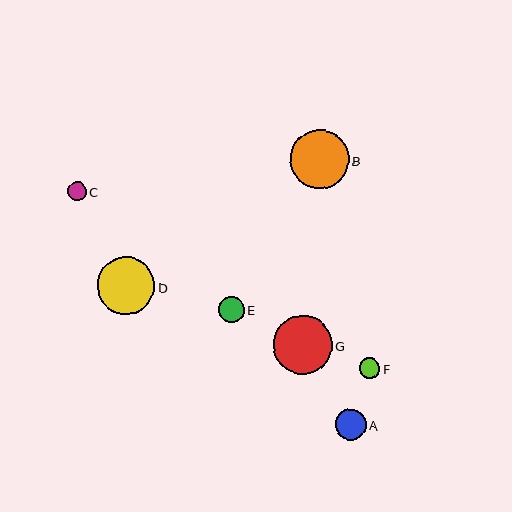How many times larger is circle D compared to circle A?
Circle D is approximately 1.9 times the size of circle A.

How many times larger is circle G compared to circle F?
Circle G is approximately 2.9 times the size of circle F.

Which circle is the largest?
Circle G is the largest with a size of approximately 59 pixels.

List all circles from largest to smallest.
From largest to smallest: G, B, D, A, E, F, C.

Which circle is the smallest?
Circle C is the smallest with a size of approximately 19 pixels.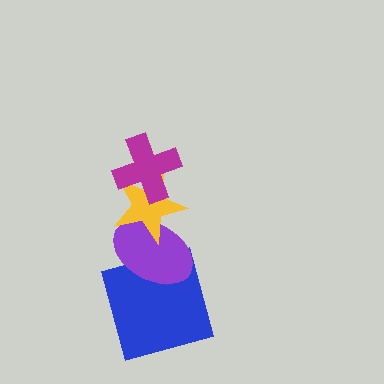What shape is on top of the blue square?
The purple ellipse is on top of the blue square.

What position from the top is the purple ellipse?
The purple ellipse is 3rd from the top.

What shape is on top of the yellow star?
The magenta cross is on top of the yellow star.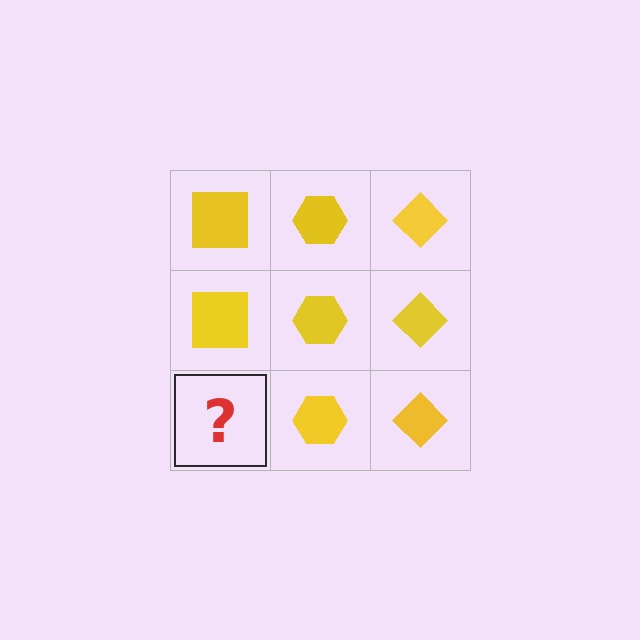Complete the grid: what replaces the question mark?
The question mark should be replaced with a yellow square.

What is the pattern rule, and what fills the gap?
The rule is that each column has a consistent shape. The gap should be filled with a yellow square.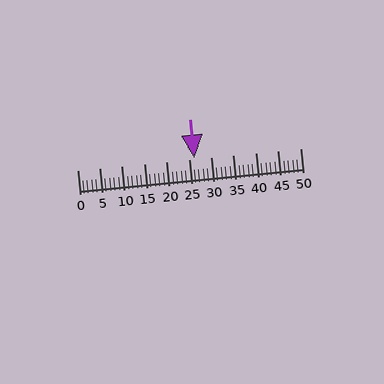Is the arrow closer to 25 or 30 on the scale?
The arrow is closer to 25.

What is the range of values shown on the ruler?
The ruler shows values from 0 to 50.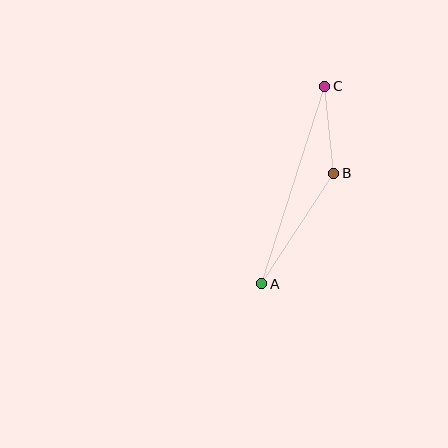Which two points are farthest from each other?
Points A and C are farthest from each other.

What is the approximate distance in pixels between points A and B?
The distance between A and B is approximately 132 pixels.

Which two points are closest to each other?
Points B and C are closest to each other.